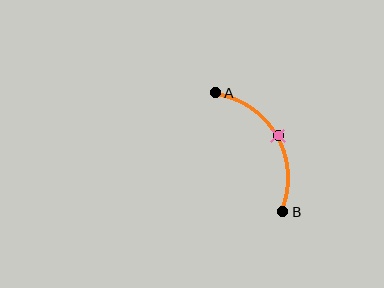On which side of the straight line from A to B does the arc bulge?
The arc bulges to the right of the straight line connecting A and B.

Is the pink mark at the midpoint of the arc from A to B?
Yes. The pink mark lies on the arc at equal arc-length from both A and B — it is the arc midpoint.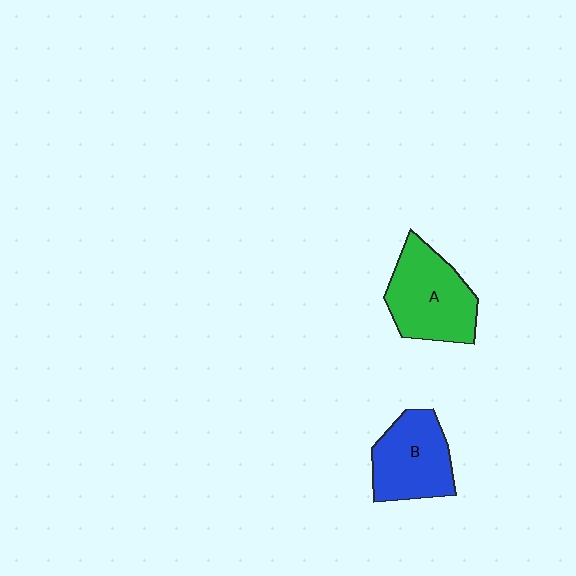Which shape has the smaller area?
Shape B (blue).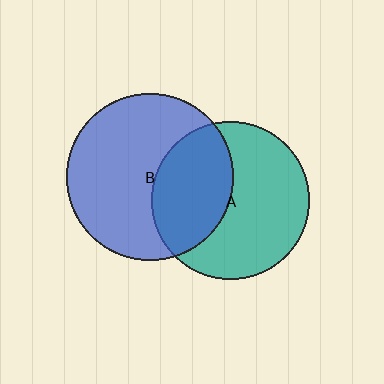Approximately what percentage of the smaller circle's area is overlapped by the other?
Approximately 40%.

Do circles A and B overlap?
Yes.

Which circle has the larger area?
Circle B (blue).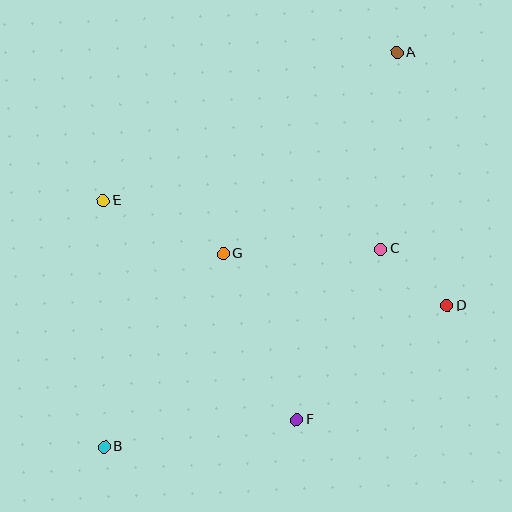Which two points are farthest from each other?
Points A and B are farthest from each other.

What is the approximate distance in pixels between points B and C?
The distance between B and C is approximately 340 pixels.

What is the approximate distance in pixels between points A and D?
The distance between A and D is approximately 258 pixels.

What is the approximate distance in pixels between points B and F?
The distance between B and F is approximately 195 pixels.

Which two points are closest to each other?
Points C and D are closest to each other.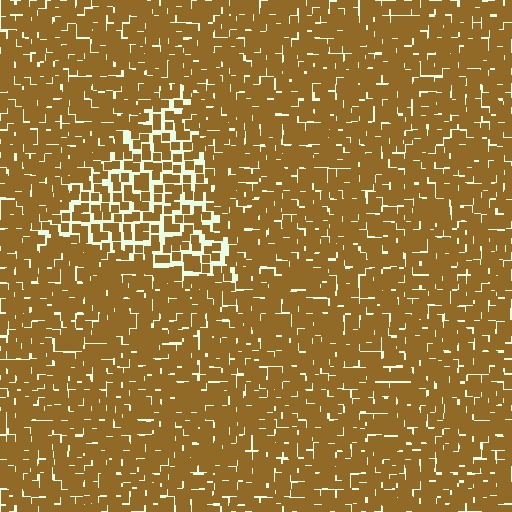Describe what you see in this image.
The image contains small brown elements arranged at two different densities. A triangle-shaped region is visible where the elements are less densely packed than the surrounding area.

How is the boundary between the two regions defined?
The boundary is defined by a change in element density (approximately 1.8x ratio). All elements are the same color, size, and shape.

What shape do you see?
I see a triangle.